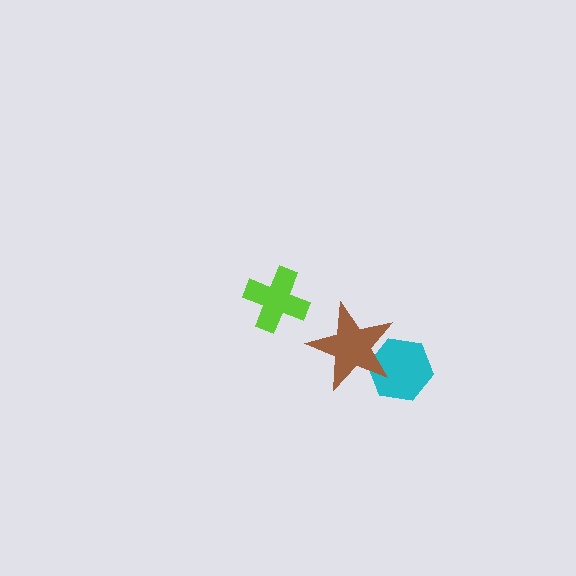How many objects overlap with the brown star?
1 object overlaps with the brown star.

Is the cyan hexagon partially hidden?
Yes, it is partially covered by another shape.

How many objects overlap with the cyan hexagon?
1 object overlaps with the cyan hexagon.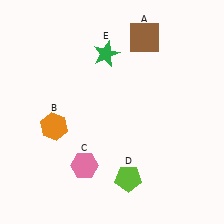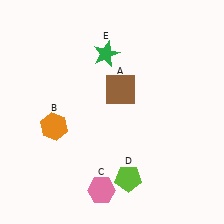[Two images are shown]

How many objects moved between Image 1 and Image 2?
2 objects moved between the two images.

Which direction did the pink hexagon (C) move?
The pink hexagon (C) moved down.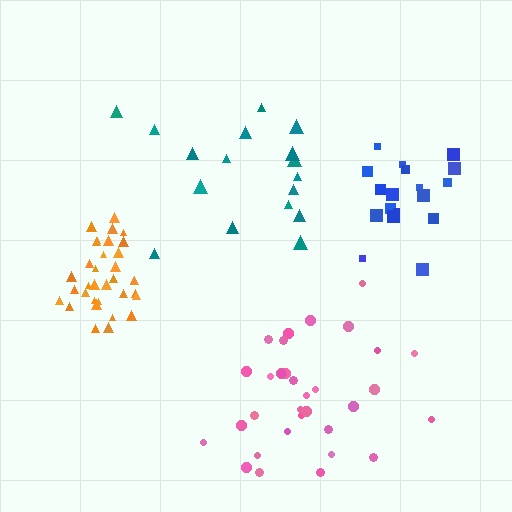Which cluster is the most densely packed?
Orange.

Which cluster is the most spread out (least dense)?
Teal.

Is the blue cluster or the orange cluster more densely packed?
Orange.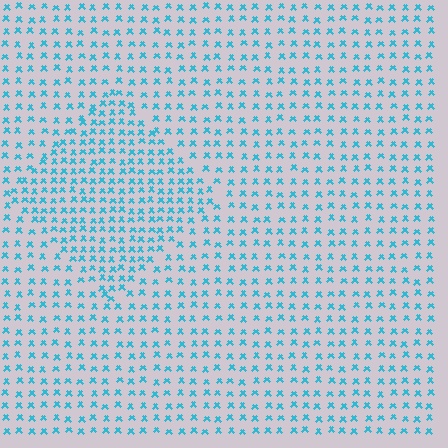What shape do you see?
I see a diamond.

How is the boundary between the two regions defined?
The boundary is defined by a change in element density (approximately 1.6x ratio). All elements are the same color, size, and shape.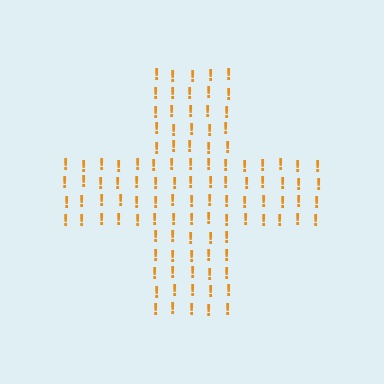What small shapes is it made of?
It is made of small exclamation marks.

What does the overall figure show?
The overall figure shows a cross.